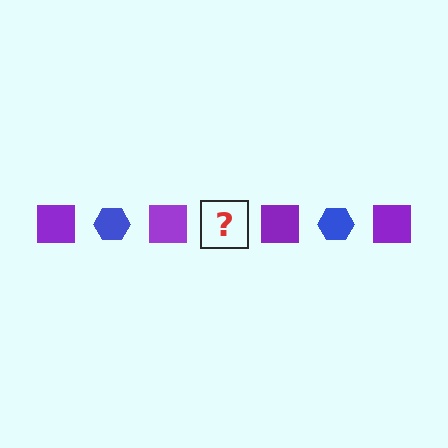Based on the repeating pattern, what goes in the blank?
The blank should be a blue hexagon.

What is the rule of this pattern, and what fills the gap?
The rule is that the pattern alternates between purple square and blue hexagon. The gap should be filled with a blue hexagon.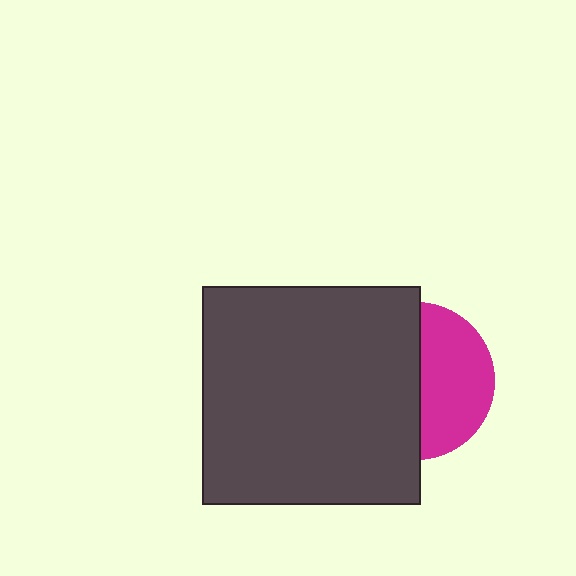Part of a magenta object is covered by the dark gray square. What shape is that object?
It is a circle.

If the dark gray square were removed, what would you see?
You would see the complete magenta circle.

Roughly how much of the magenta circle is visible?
About half of it is visible (roughly 46%).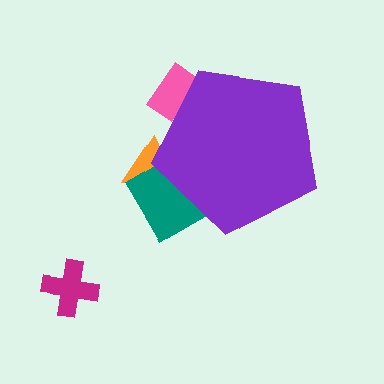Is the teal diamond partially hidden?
Yes, the teal diamond is partially hidden behind the purple pentagon.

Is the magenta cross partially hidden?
No, the magenta cross is fully visible.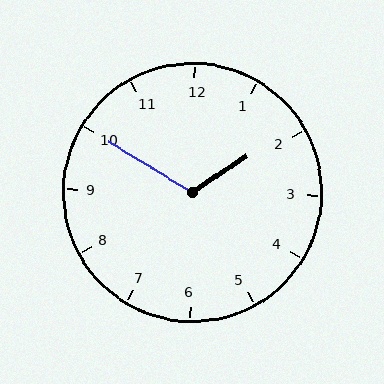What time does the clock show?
1:50.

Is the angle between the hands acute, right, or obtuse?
It is obtuse.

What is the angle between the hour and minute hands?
Approximately 115 degrees.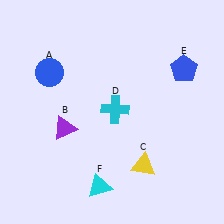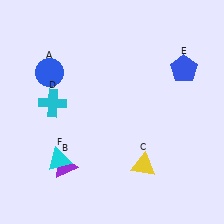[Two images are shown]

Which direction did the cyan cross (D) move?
The cyan cross (D) moved left.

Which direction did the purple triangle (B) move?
The purple triangle (B) moved down.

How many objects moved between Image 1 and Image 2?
3 objects moved between the two images.